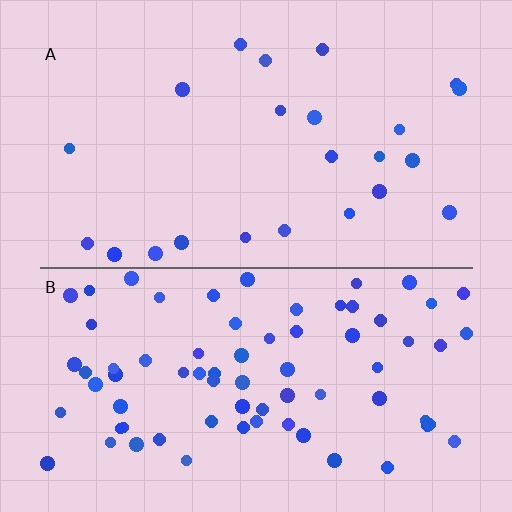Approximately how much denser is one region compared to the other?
Approximately 3.1× — region B over region A.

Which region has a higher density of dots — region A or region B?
B (the bottom).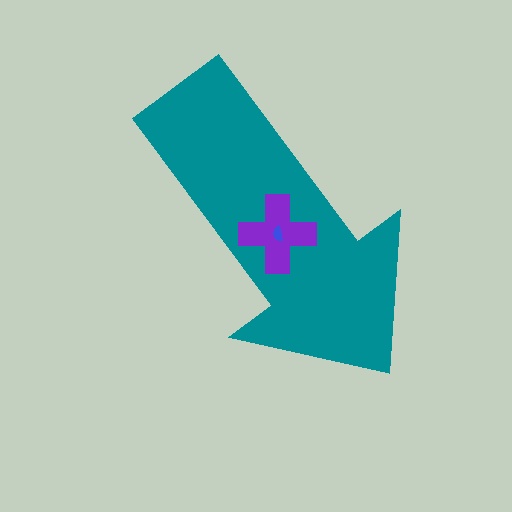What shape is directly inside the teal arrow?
The purple cross.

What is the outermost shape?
The teal arrow.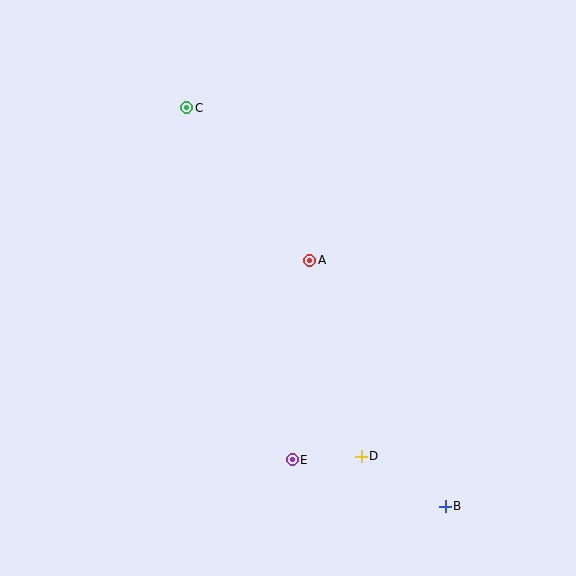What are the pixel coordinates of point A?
Point A is at (310, 260).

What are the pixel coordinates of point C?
Point C is at (187, 108).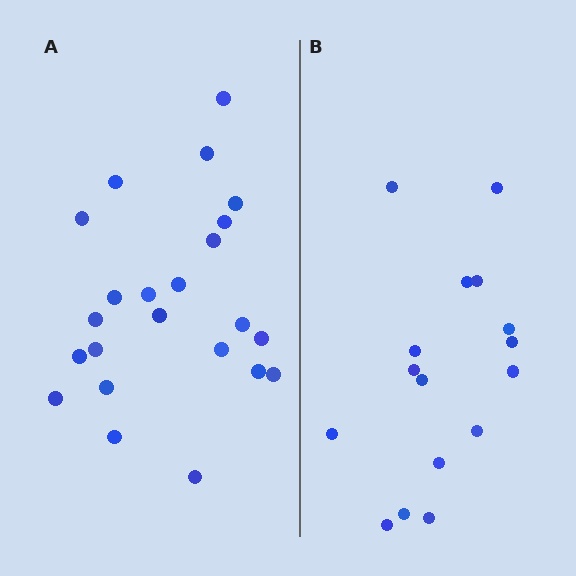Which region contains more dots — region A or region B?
Region A (the left region) has more dots.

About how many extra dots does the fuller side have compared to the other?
Region A has roughly 8 or so more dots than region B.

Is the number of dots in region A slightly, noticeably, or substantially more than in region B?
Region A has noticeably more, but not dramatically so. The ratio is roughly 1.4 to 1.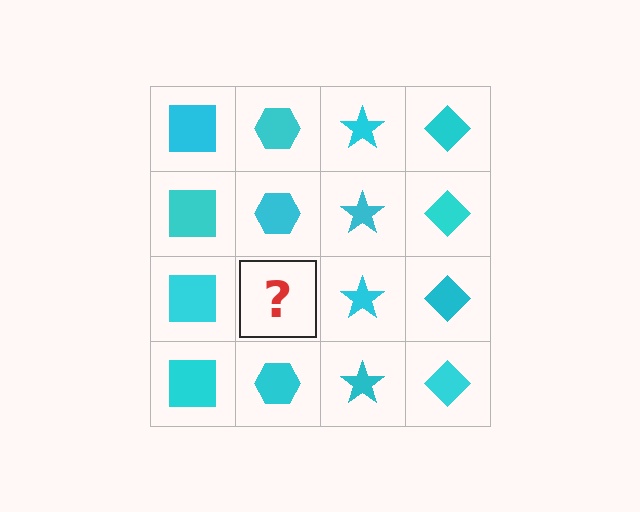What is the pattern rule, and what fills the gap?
The rule is that each column has a consistent shape. The gap should be filled with a cyan hexagon.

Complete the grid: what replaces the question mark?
The question mark should be replaced with a cyan hexagon.